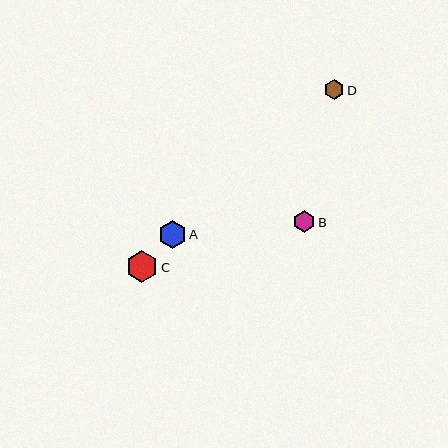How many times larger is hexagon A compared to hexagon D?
Hexagon A is approximately 1.4 times the size of hexagon D.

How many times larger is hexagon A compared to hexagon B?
Hexagon A is approximately 1.3 times the size of hexagon B.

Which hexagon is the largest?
Hexagon C is the largest with a size of approximately 32 pixels.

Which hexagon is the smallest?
Hexagon D is the smallest with a size of approximately 20 pixels.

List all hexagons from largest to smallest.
From largest to smallest: C, A, B, D.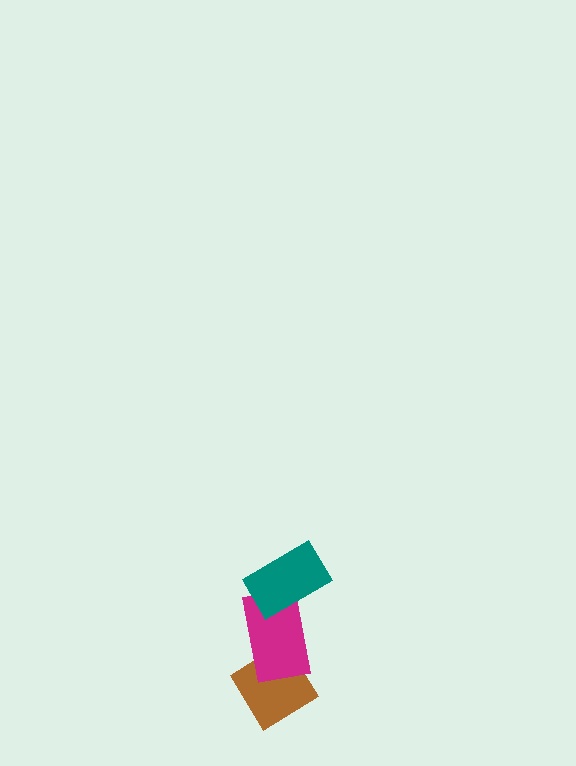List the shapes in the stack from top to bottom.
From top to bottom: the teal rectangle, the magenta rectangle, the brown diamond.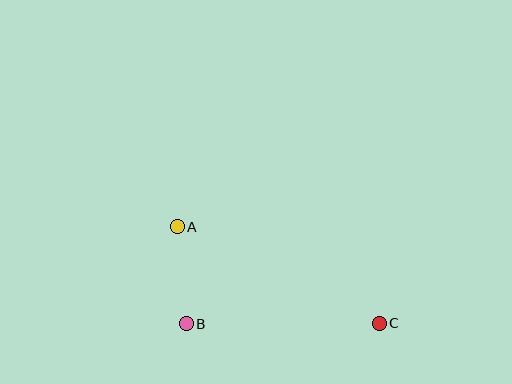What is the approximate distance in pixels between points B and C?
The distance between B and C is approximately 193 pixels.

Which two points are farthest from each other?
Points A and C are farthest from each other.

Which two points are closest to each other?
Points A and B are closest to each other.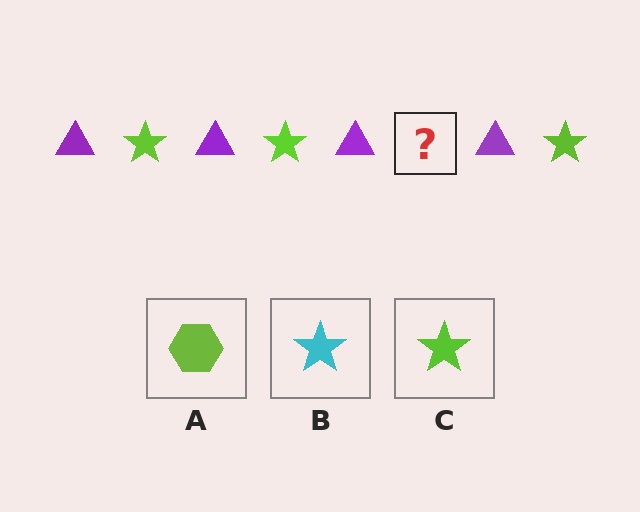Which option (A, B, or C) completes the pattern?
C.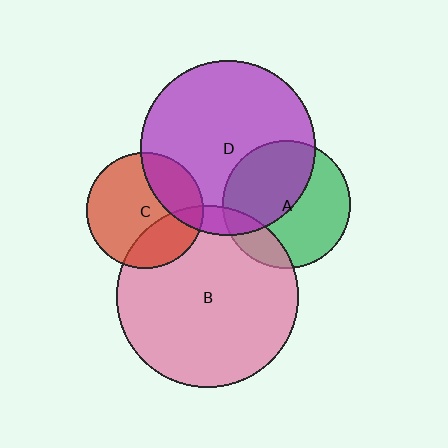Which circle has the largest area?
Circle B (pink).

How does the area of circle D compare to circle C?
Approximately 2.3 times.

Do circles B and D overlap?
Yes.